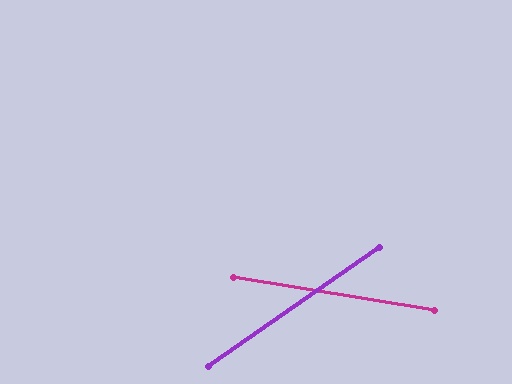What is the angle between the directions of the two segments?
Approximately 44 degrees.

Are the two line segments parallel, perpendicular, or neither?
Neither parallel nor perpendicular — they differ by about 44°.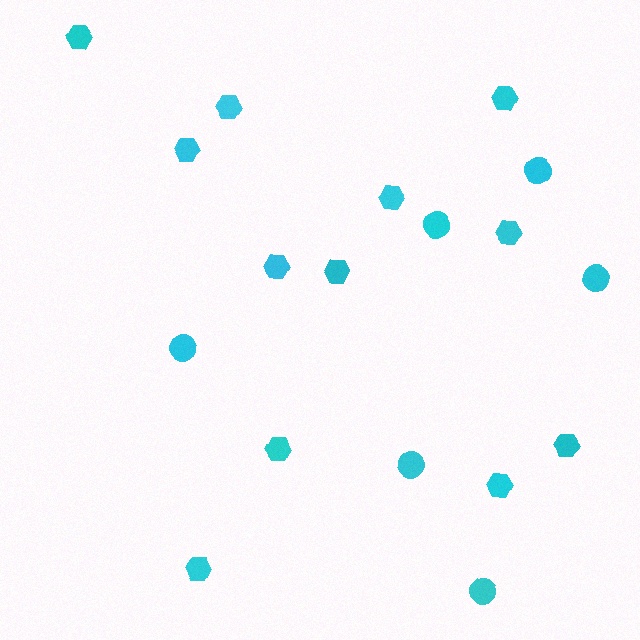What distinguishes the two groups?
There are 2 groups: one group of circles (6) and one group of hexagons (12).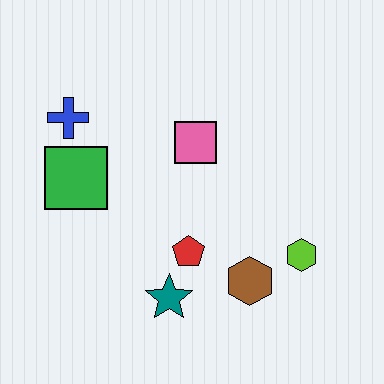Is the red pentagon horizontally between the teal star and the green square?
No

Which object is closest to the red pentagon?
The teal star is closest to the red pentagon.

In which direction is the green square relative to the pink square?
The green square is to the left of the pink square.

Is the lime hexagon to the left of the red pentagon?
No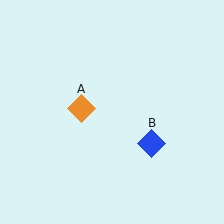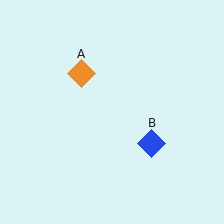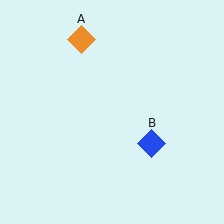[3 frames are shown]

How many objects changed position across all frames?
1 object changed position: orange diamond (object A).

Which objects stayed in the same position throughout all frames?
Blue diamond (object B) remained stationary.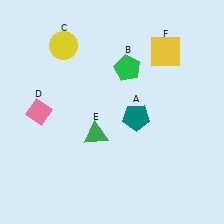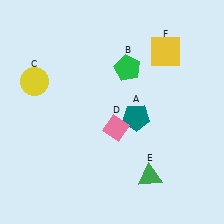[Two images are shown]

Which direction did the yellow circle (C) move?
The yellow circle (C) moved down.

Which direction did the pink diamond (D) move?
The pink diamond (D) moved right.